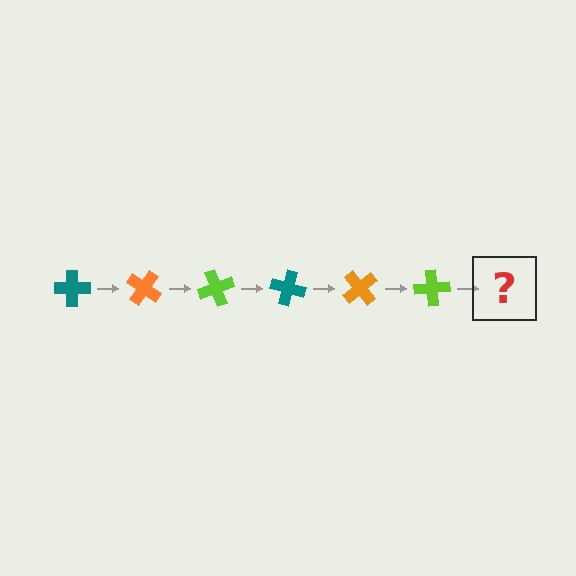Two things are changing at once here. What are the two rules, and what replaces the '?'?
The two rules are that it rotates 35 degrees each step and the color cycles through teal, orange, and lime. The '?' should be a teal cross, rotated 210 degrees from the start.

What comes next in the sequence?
The next element should be a teal cross, rotated 210 degrees from the start.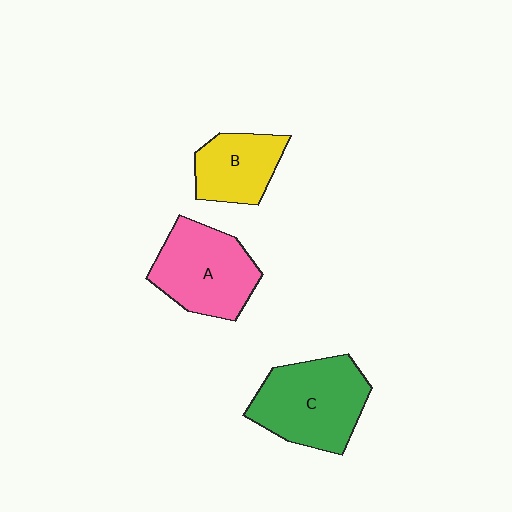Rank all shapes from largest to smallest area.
From largest to smallest: C (green), A (pink), B (yellow).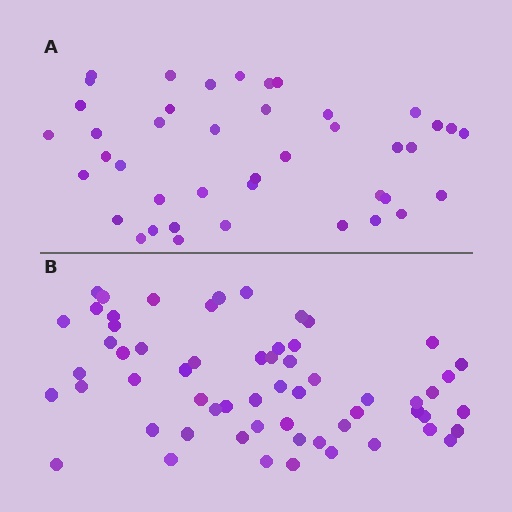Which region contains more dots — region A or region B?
Region B (the bottom region) has more dots.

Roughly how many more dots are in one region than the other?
Region B has approximately 20 more dots than region A.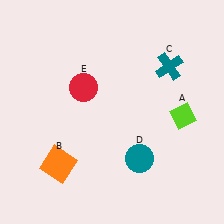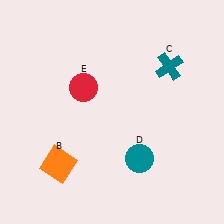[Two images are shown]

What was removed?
The lime diamond (A) was removed in Image 2.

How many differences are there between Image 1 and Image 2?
There is 1 difference between the two images.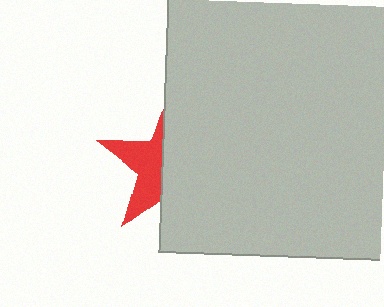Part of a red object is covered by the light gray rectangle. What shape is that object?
It is a star.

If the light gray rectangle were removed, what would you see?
You would see the complete red star.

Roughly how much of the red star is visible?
A small part of it is visible (roughly 40%).